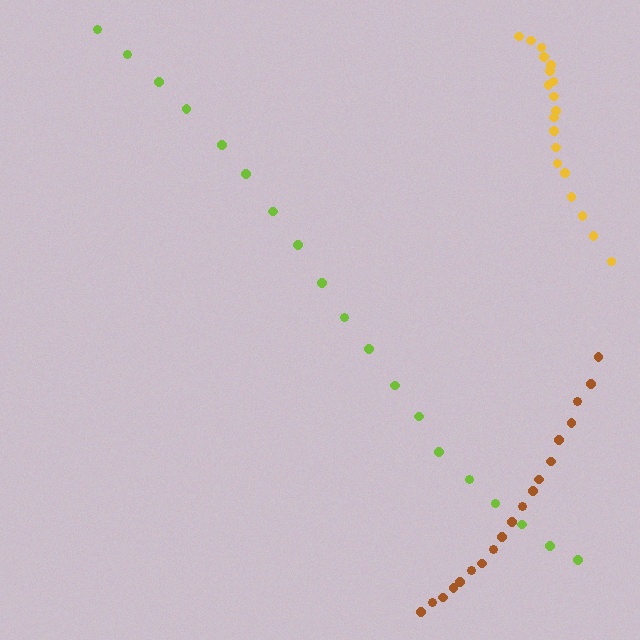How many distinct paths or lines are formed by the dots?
There are 3 distinct paths.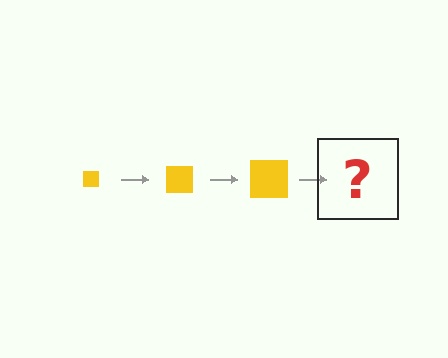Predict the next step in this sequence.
The next step is a yellow square, larger than the previous one.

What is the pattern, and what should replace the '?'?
The pattern is that the square gets progressively larger each step. The '?' should be a yellow square, larger than the previous one.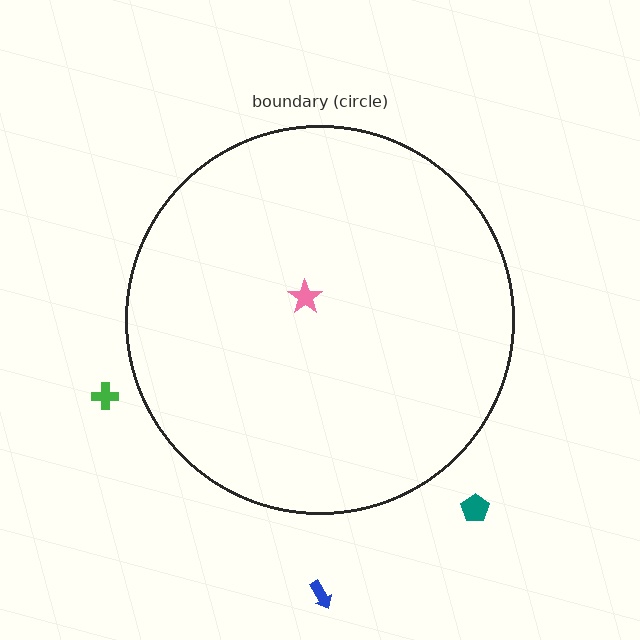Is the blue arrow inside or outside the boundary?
Outside.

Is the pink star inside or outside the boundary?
Inside.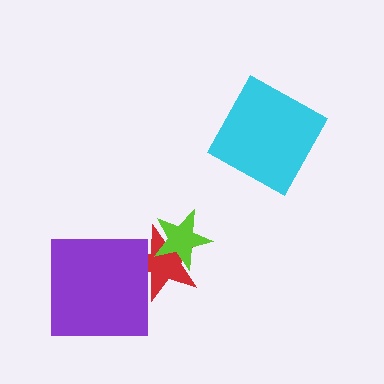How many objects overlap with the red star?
2 objects overlap with the red star.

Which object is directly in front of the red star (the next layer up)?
The lime star is directly in front of the red star.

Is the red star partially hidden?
Yes, it is partially covered by another shape.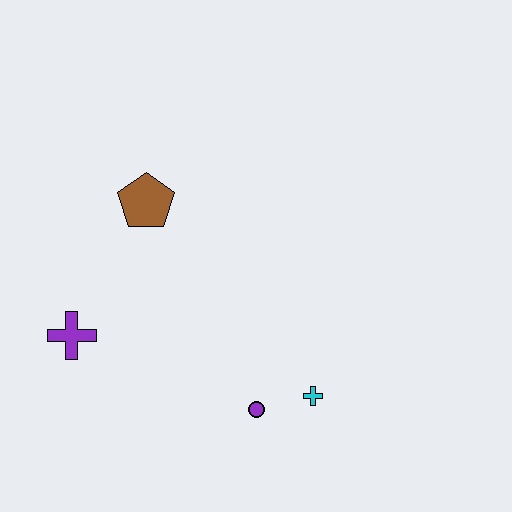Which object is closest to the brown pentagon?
The purple cross is closest to the brown pentagon.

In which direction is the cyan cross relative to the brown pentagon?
The cyan cross is below the brown pentagon.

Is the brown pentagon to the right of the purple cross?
Yes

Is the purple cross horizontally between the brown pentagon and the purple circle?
No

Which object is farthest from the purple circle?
The brown pentagon is farthest from the purple circle.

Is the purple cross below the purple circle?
No